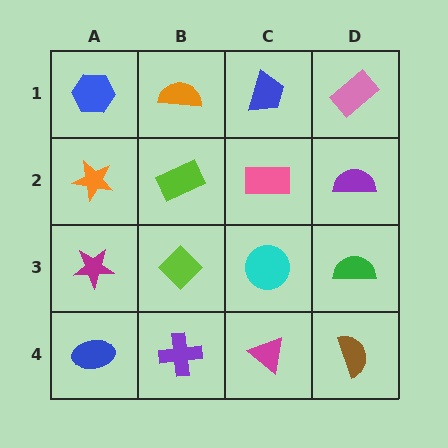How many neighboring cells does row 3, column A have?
3.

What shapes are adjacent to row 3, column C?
A pink rectangle (row 2, column C), a magenta triangle (row 4, column C), a lime diamond (row 3, column B), a green semicircle (row 3, column D).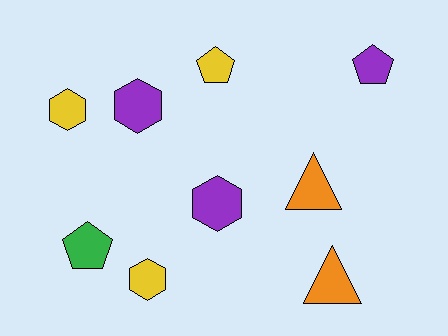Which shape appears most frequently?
Hexagon, with 4 objects.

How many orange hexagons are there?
There are no orange hexagons.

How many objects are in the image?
There are 9 objects.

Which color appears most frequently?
Purple, with 3 objects.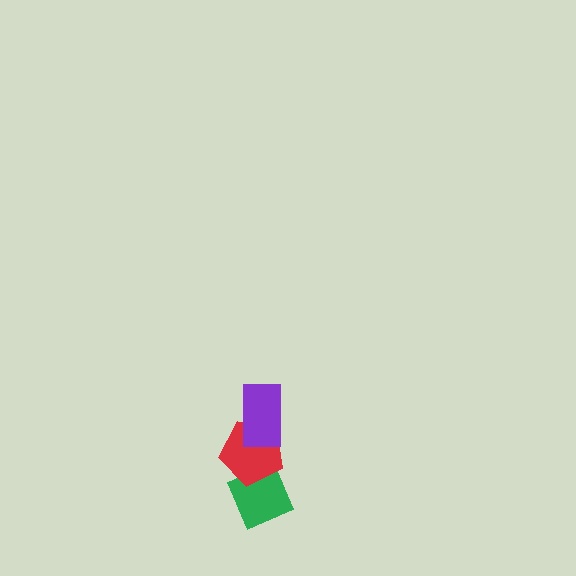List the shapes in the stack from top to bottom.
From top to bottom: the purple rectangle, the red pentagon, the green diamond.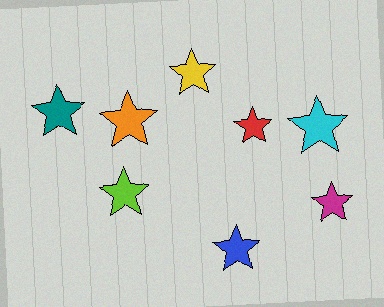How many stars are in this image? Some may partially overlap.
There are 8 stars.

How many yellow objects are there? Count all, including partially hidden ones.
There is 1 yellow object.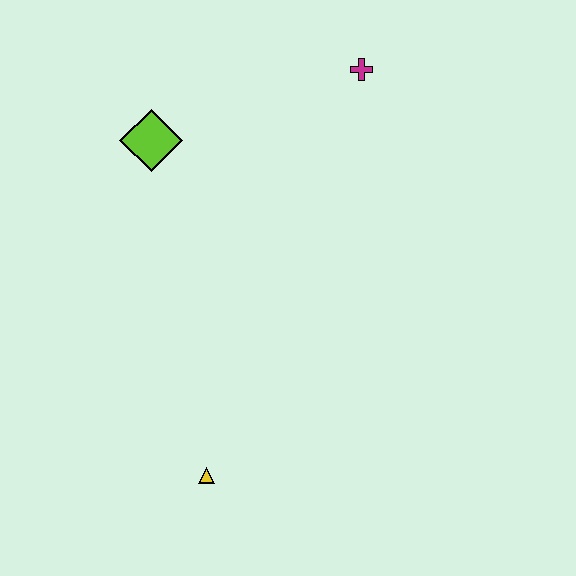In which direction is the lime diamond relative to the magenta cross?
The lime diamond is to the left of the magenta cross.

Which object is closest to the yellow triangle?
The lime diamond is closest to the yellow triangle.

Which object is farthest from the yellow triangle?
The magenta cross is farthest from the yellow triangle.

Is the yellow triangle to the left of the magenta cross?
Yes